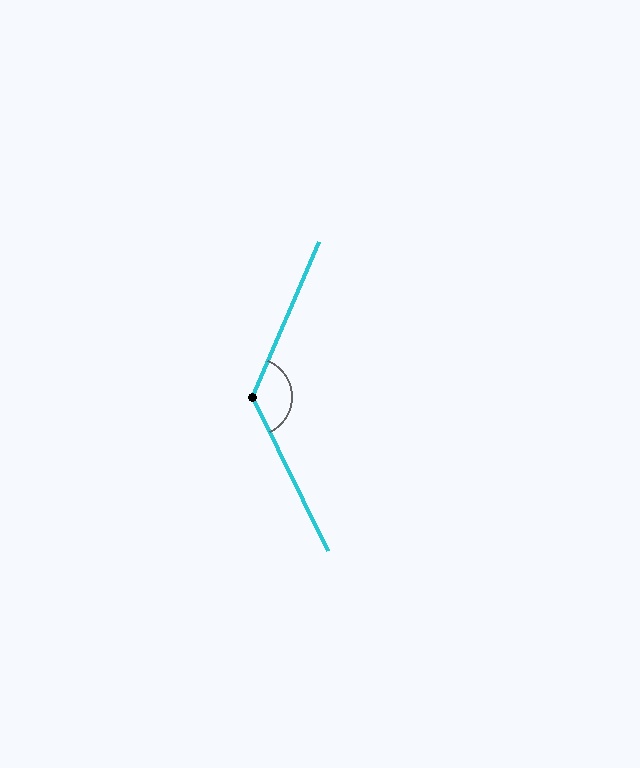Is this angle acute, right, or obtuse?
It is obtuse.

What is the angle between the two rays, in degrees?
Approximately 131 degrees.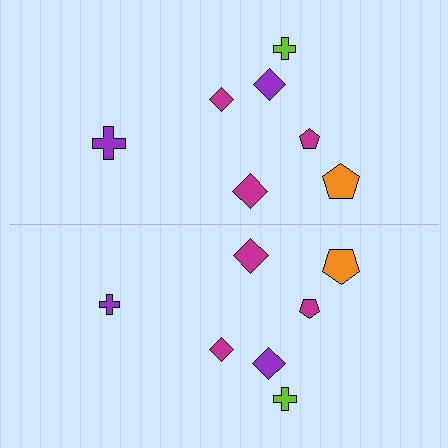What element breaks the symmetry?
The purple cross on the bottom side has a different size than its mirror counterpart.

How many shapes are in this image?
There are 14 shapes in this image.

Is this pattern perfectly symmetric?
No, the pattern is not perfectly symmetric. The purple cross on the bottom side has a different size than its mirror counterpart.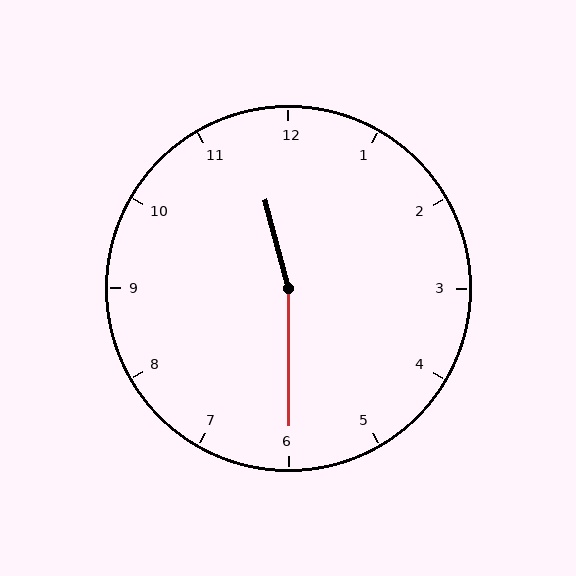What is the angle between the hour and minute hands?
Approximately 165 degrees.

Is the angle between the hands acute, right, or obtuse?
It is obtuse.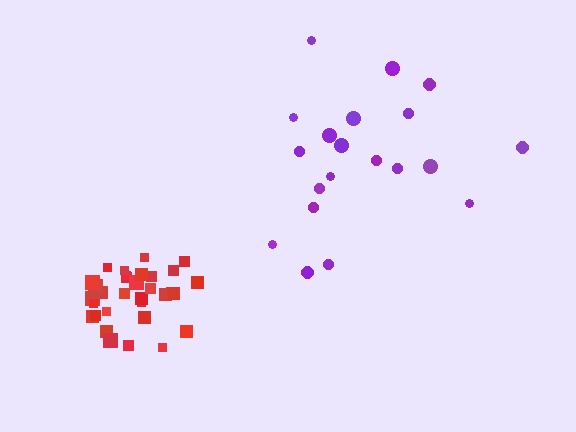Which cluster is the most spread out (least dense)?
Purple.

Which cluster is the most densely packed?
Red.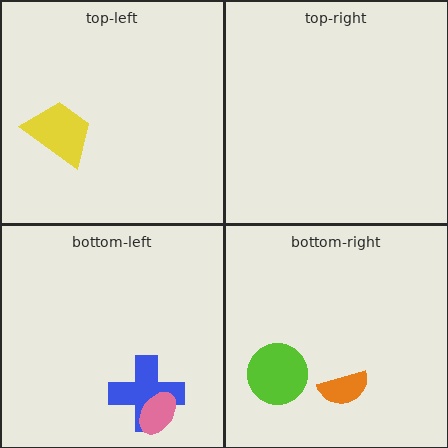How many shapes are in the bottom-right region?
2.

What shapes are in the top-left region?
The yellow trapezoid.